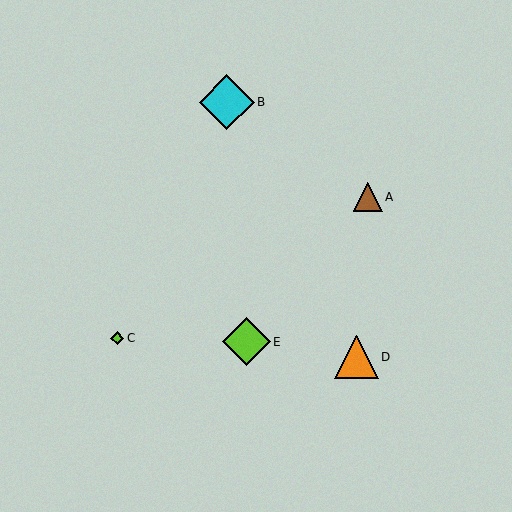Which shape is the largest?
The cyan diamond (labeled B) is the largest.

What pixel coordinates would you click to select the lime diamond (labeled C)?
Click at (117, 338) to select the lime diamond C.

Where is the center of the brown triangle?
The center of the brown triangle is at (368, 197).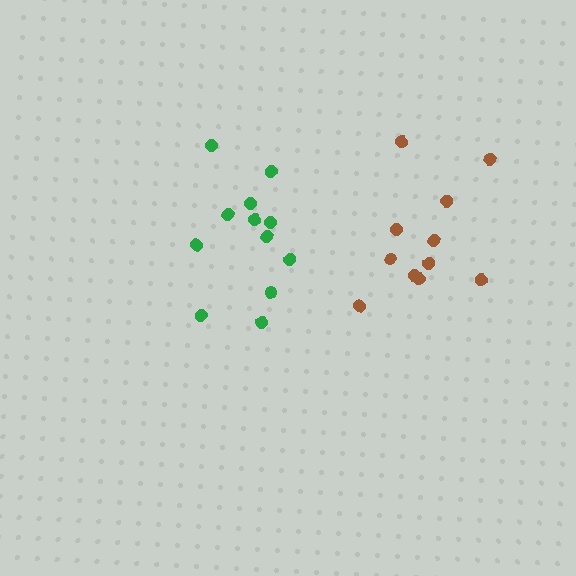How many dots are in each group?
Group 1: 12 dots, Group 2: 11 dots (23 total).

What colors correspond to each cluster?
The clusters are colored: green, brown.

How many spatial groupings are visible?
There are 2 spatial groupings.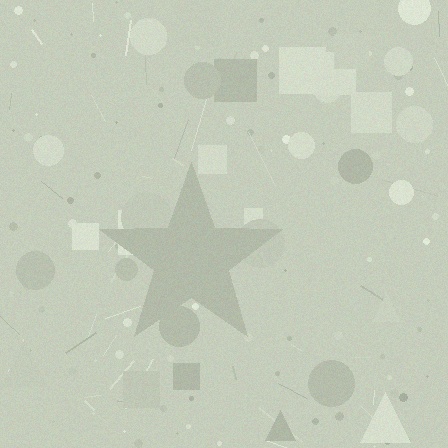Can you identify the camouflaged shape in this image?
The camouflaged shape is a star.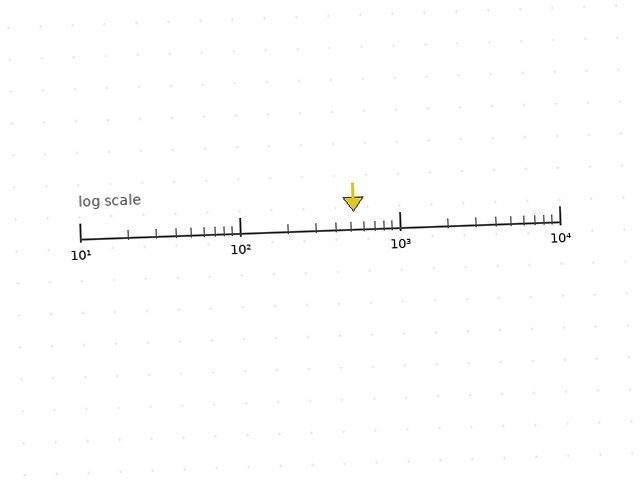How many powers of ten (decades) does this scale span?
The scale spans 3 decades, from 10 to 10000.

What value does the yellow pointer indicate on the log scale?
The pointer indicates approximately 520.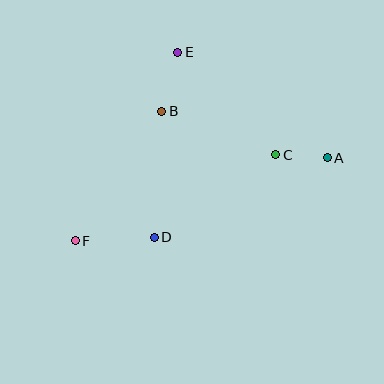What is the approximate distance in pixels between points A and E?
The distance between A and E is approximately 183 pixels.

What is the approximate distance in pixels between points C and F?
The distance between C and F is approximately 218 pixels.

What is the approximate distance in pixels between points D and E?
The distance between D and E is approximately 187 pixels.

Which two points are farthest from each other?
Points A and F are farthest from each other.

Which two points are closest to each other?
Points A and C are closest to each other.